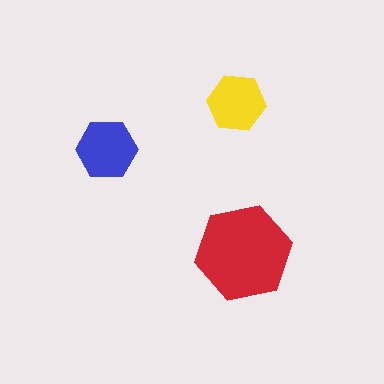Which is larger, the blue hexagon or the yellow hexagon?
The blue one.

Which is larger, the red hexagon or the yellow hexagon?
The red one.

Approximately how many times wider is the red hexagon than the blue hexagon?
About 1.5 times wider.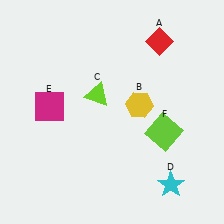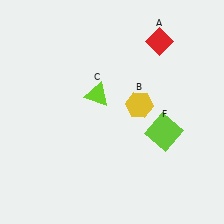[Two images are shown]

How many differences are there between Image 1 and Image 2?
There are 2 differences between the two images.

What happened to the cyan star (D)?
The cyan star (D) was removed in Image 2. It was in the bottom-right area of Image 1.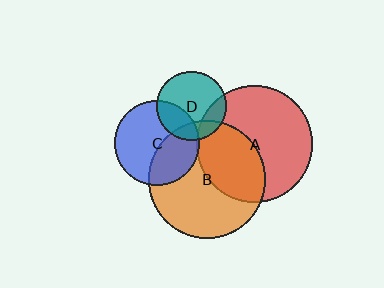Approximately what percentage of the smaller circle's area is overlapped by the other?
Approximately 40%.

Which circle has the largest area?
Circle B (orange).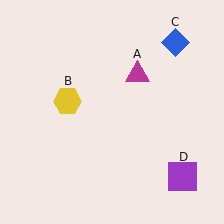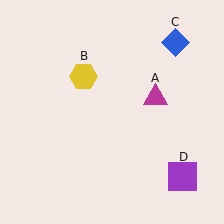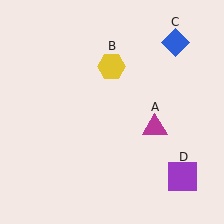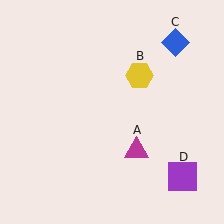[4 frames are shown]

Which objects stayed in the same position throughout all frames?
Blue diamond (object C) and purple square (object D) remained stationary.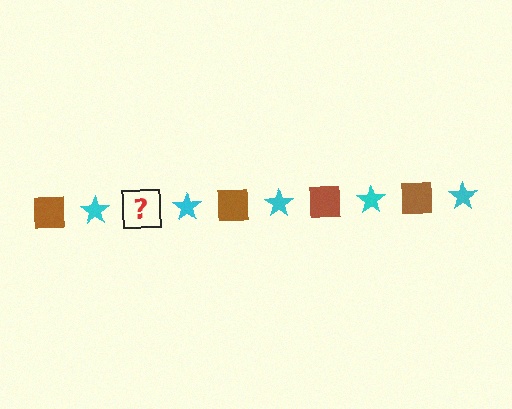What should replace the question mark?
The question mark should be replaced with a brown square.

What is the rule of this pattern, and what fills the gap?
The rule is that the pattern alternates between brown square and cyan star. The gap should be filled with a brown square.